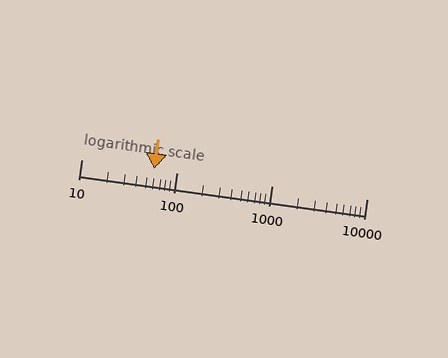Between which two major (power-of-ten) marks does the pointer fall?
The pointer is between 10 and 100.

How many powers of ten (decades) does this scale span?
The scale spans 3 decades, from 10 to 10000.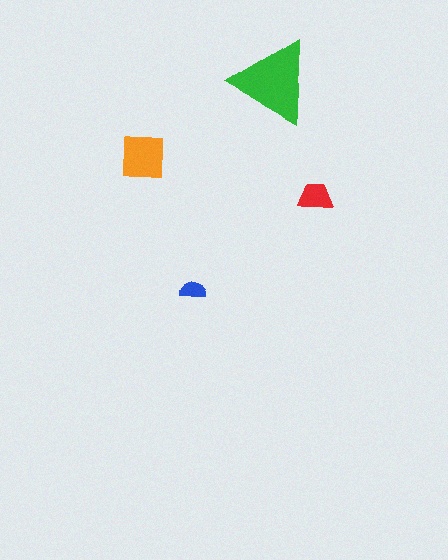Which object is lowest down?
The blue semicircle is bottommost.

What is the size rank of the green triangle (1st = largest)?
1st.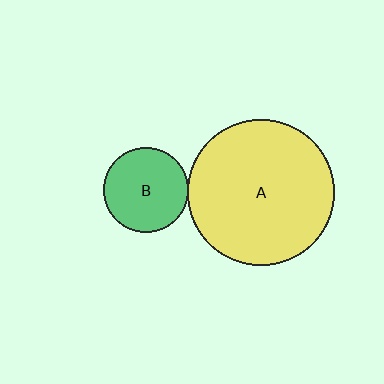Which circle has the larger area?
Circle A (yellow).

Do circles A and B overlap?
Yes.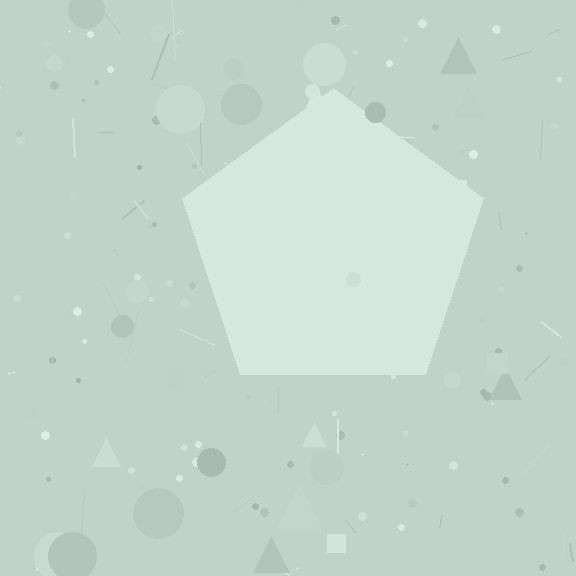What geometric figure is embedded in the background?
A pentagon is embedded in the background.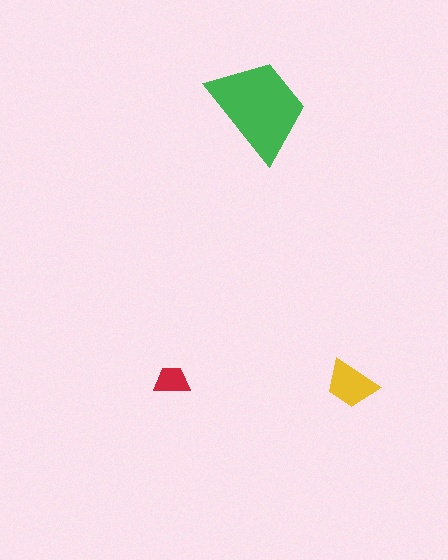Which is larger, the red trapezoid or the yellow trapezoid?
The yellow one.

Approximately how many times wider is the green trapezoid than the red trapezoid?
About 3 times wider.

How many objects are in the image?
There are 3 objects in the image.